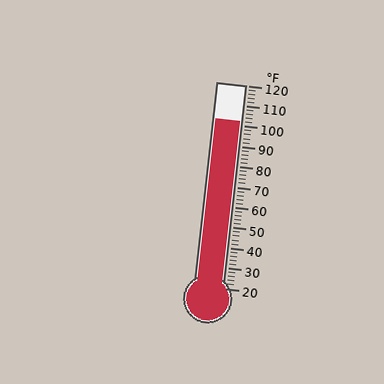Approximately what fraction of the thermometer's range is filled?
The thermometer is filled to approximately 80% of its range.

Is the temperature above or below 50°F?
The temperature is above 50°F.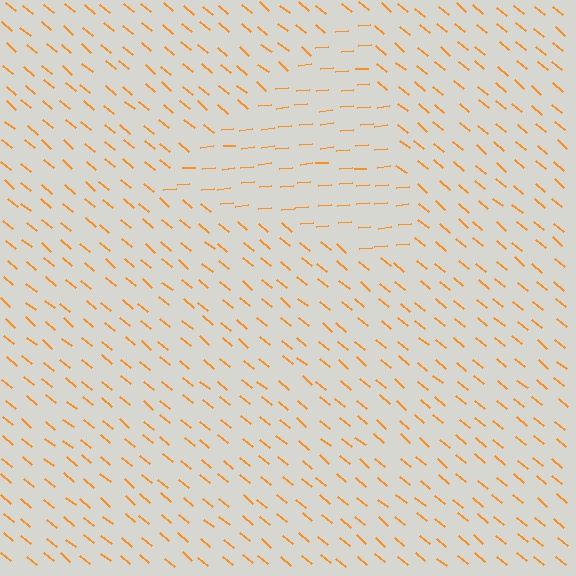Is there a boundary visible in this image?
Yes, there is a texture boundary formed by a change in line orientation.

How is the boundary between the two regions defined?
The boundary is defined purely by a change in line orientation (approximately 45 degrees difference). All lines are the same color and thickness.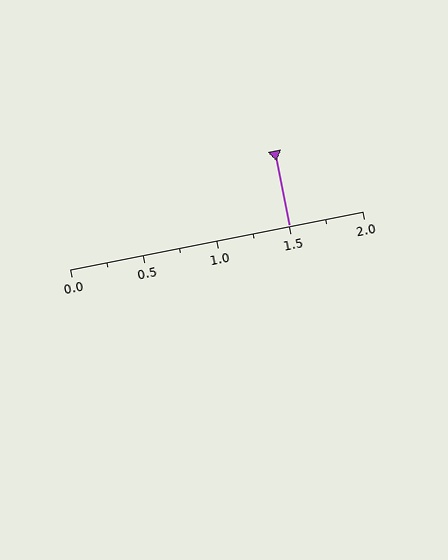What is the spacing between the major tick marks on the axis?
The major ticks are spaced 0.5 apart.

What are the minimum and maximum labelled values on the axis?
The axis runs from 0.0 to 2.0.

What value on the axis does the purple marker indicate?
The marker indicates approximately 1.5.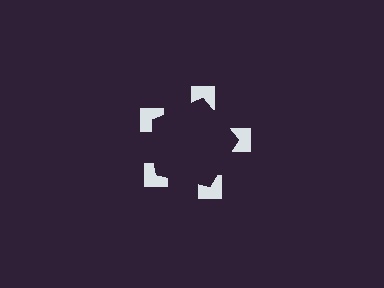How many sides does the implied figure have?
5 sides.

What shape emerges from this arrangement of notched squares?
An illusory pentagon — its edges are inferred from the aligned wedge cuts in the notched squares, not physically drawn.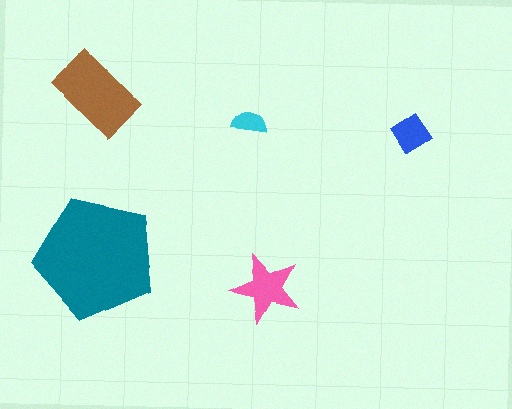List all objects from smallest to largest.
The cyan semicircle, the blue diamond, the pink star, the brown rectangle, the teal pentagon.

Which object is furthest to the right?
The blue diamond is rightmost.